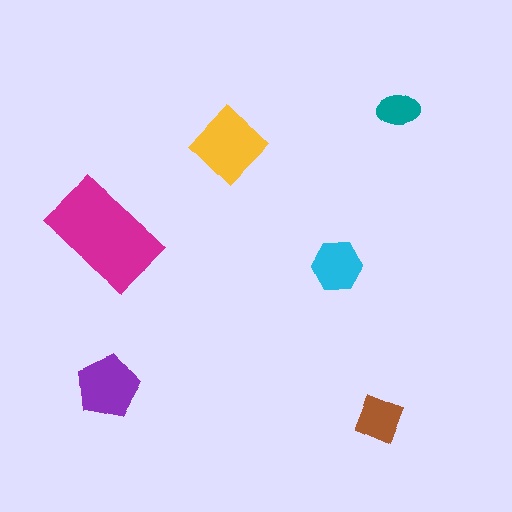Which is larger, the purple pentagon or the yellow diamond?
The yellow diamond.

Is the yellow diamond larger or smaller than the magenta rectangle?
Smaller.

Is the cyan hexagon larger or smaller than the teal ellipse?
Larger.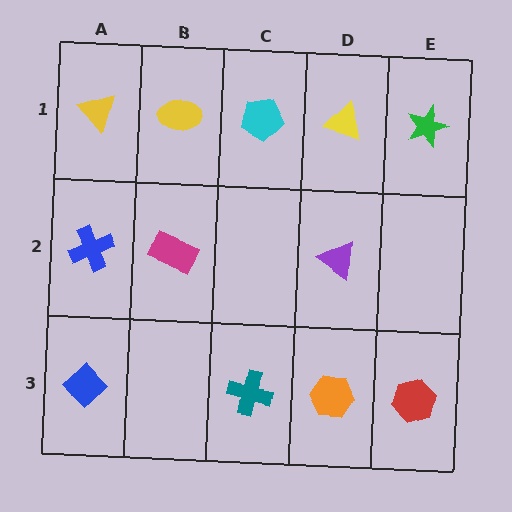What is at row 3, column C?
A teal cross.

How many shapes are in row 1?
5 shapes.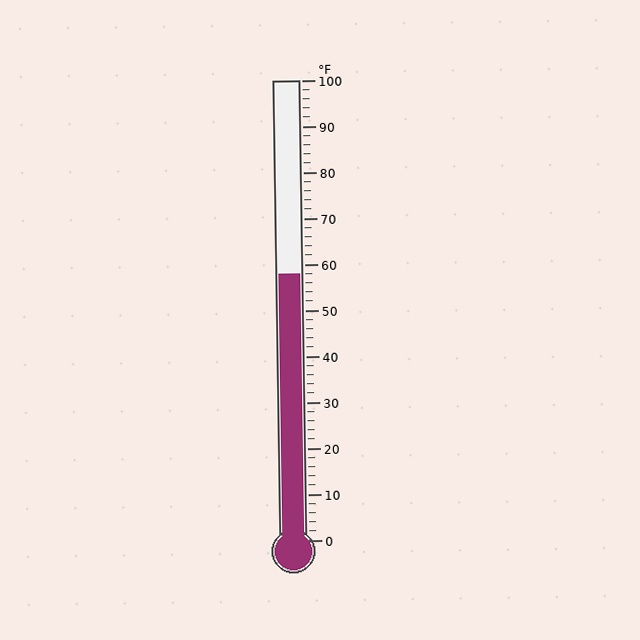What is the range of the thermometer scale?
The thermometer scale ranges from 0°F to 100°F.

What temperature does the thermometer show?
The thermometer shows approximately 58°F.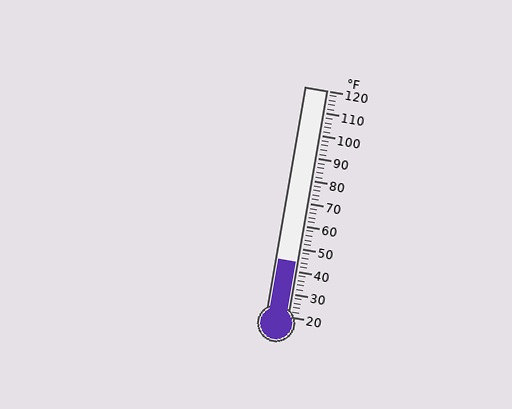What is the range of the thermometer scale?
The thermometer scale ranges from 20°F to 120°F.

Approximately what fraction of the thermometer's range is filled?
The thermometer is filled to approximately 25% of its range.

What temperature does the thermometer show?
The thermometer shows approximately 44°F.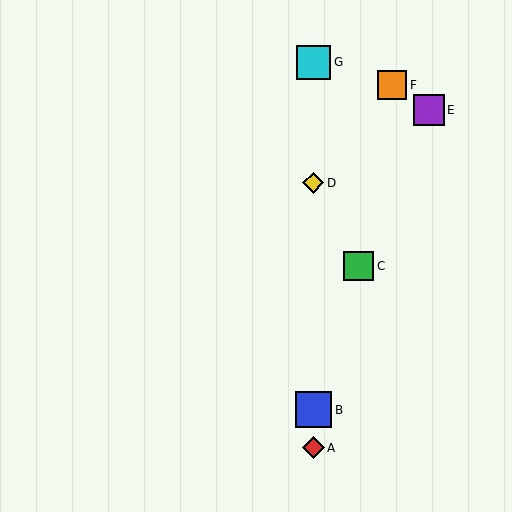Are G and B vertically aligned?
Yes, both are at x≈313.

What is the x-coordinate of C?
Object C is at x≈359.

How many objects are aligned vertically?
4 objects (A, B, D, G) are aligned vertically.